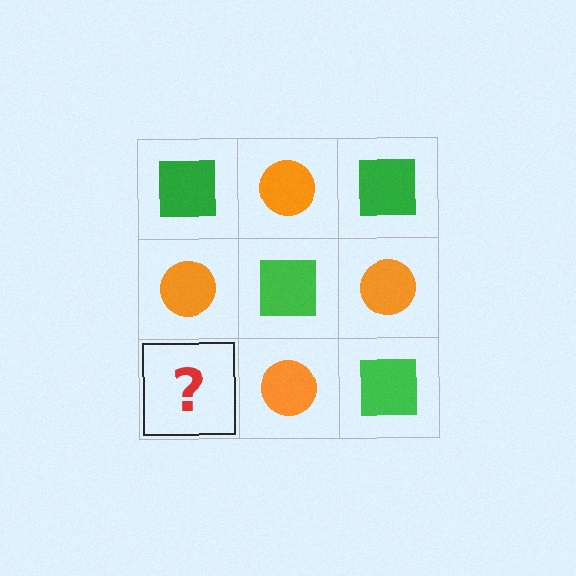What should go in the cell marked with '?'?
The missing cell should contain a green square.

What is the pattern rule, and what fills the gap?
The rule is that it alternates green square and orange circle in a checkerboard pattern. The gap should be filled with a green square.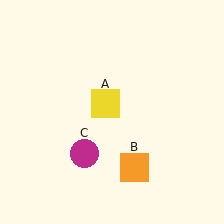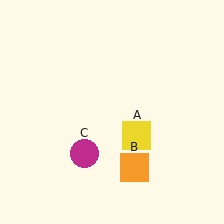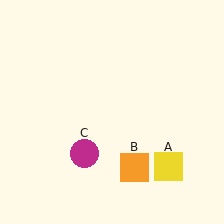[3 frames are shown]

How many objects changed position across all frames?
1 object changed position: yellow square (object A).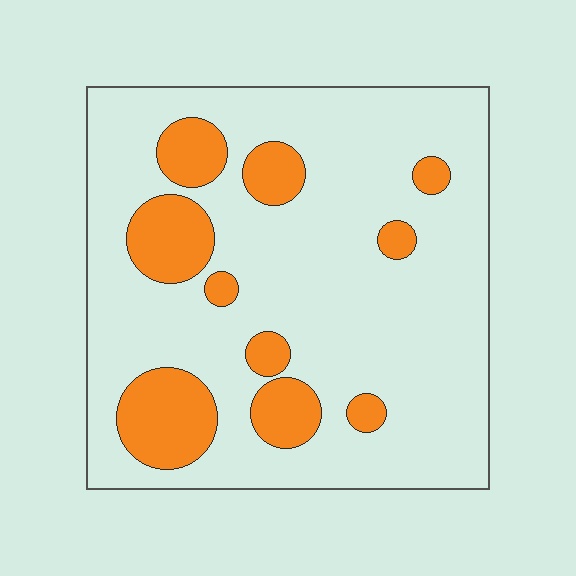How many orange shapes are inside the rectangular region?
10.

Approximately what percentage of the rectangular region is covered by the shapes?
Approximately 20%.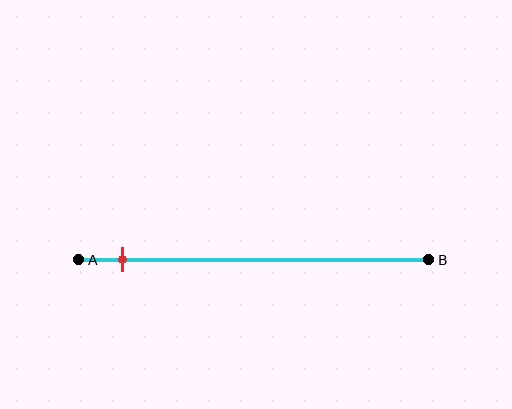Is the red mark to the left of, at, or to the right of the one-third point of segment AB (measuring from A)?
The red mark is to the left of the one-third point of segment AB.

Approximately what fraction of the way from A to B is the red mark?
The red mark is approximately 15% of the way from A to B.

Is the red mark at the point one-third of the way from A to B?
No, the mark is at about 15% from A, not at the 33% one-third point.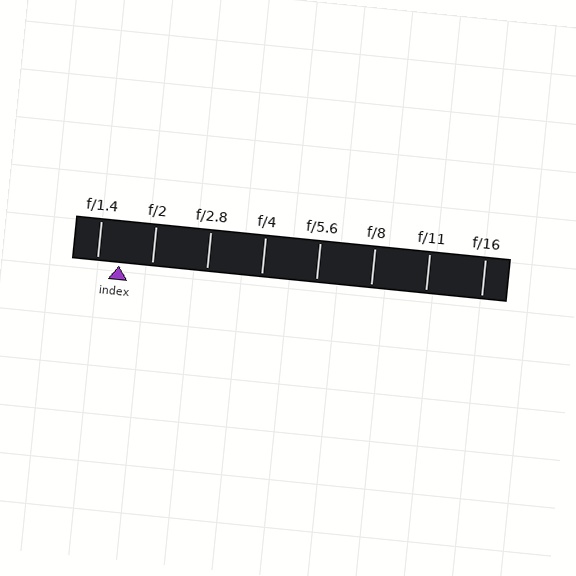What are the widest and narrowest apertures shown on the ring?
The widest aperture shown is f/1.4 and the narrowest is f/16.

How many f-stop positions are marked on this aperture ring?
There are 8 f-stop positions marked.